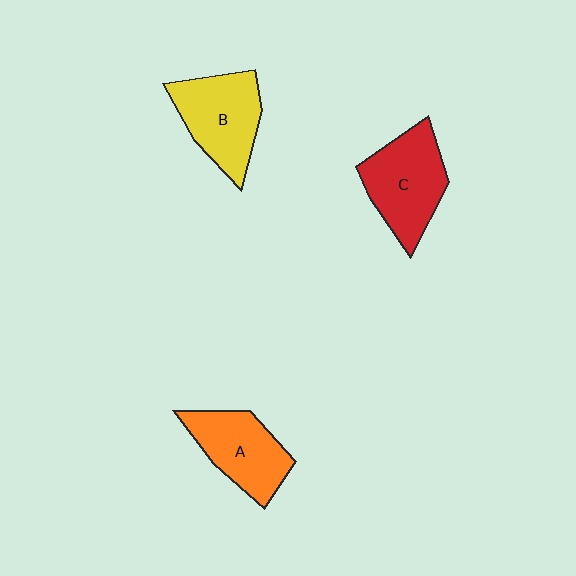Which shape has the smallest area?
Shape A (orange).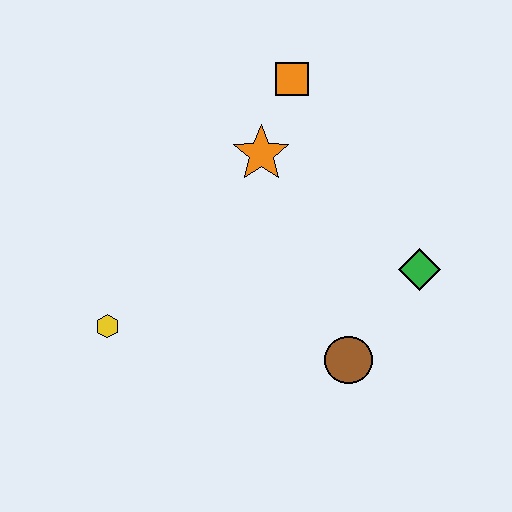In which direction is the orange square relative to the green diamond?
The orange square is above the green diamond.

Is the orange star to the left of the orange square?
Yes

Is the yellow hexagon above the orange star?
No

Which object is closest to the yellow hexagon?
The orange star is closest to the yellow hexagon.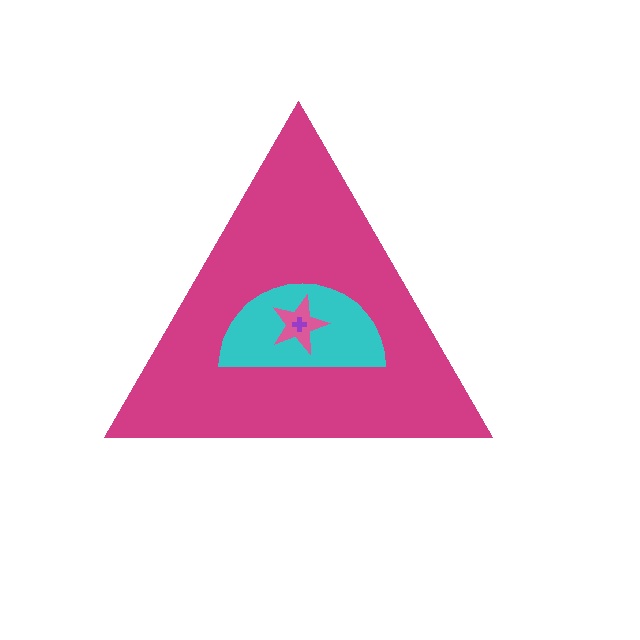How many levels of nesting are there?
4.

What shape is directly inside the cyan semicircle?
The pink star.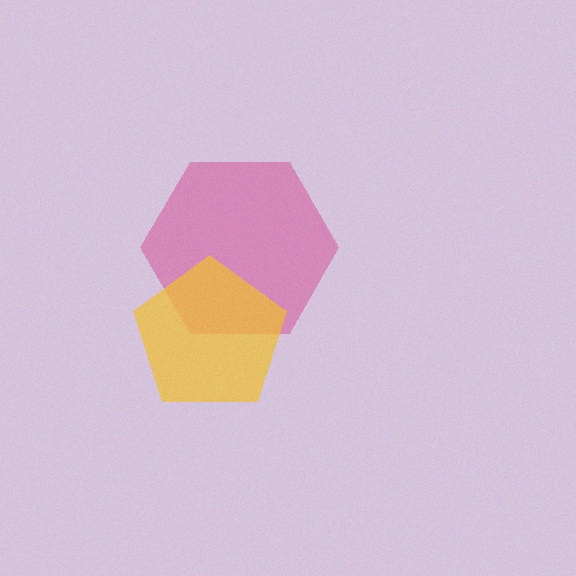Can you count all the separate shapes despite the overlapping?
Yes, there are 2 separate shapes.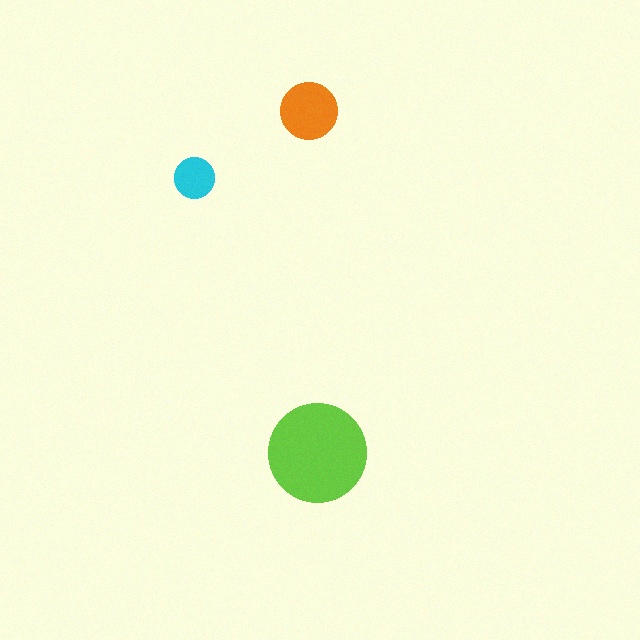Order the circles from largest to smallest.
the lime one, the orange one, the cyan one.